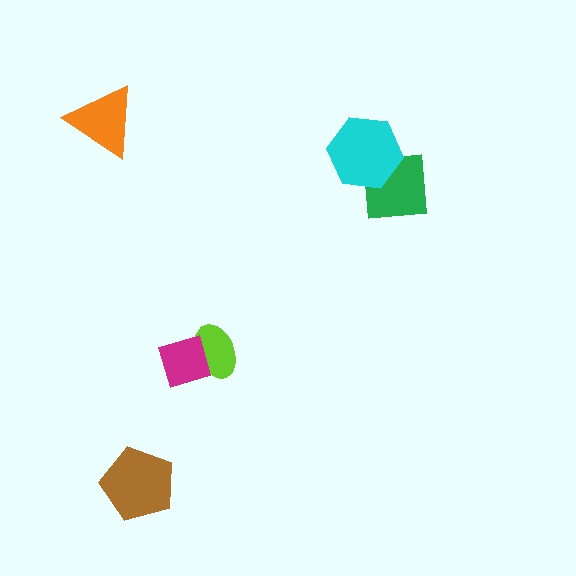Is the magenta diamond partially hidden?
No, no other shape covers it.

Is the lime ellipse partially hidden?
Yes, it is partially covered by another shape.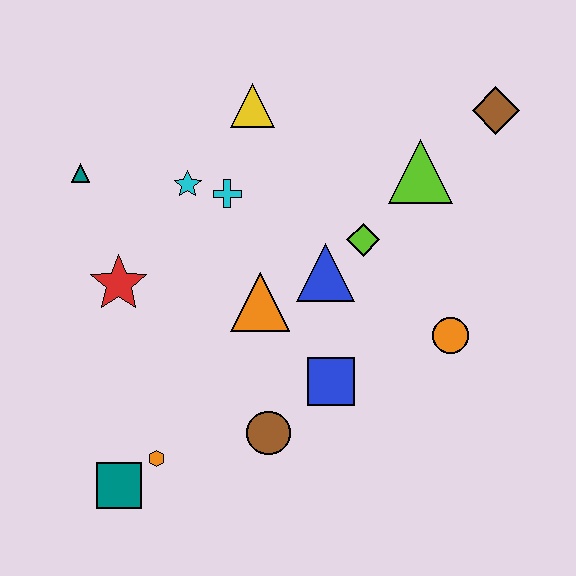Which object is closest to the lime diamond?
The blue triangle is closest to the lime diamond.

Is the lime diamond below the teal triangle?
Yes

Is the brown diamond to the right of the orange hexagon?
Yes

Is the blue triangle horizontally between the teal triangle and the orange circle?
Yes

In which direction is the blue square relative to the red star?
The blue square is to the right of the red star.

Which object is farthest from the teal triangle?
The brown diamond is farthest from the teal triangle.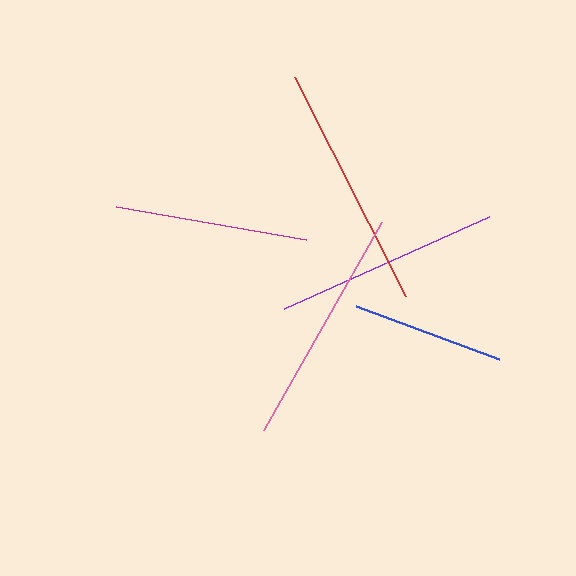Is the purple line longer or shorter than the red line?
The red line is longer than the purple line.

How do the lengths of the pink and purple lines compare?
The pink and purple lines are approximately the same length.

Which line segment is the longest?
The red line is the longest at approximately 245 pixels.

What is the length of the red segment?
The red segment is approximately 245 pixels long.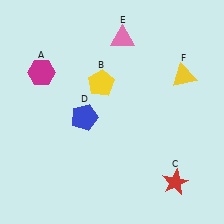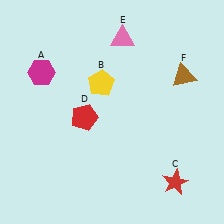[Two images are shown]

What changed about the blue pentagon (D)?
In Image 1, D is blue. In Image 2, it changed to red.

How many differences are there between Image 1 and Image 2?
There are 2 differences between the two images.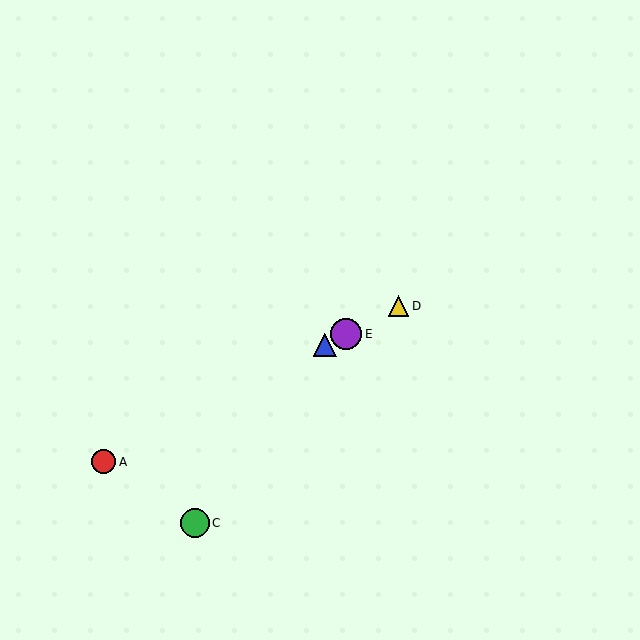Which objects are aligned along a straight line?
Objects A, B, D, E are aligned along a straight line.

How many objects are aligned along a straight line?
4 objects (A, B, D, E) are aligned along a straight line.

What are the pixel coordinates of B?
Object B is at (325, 345).